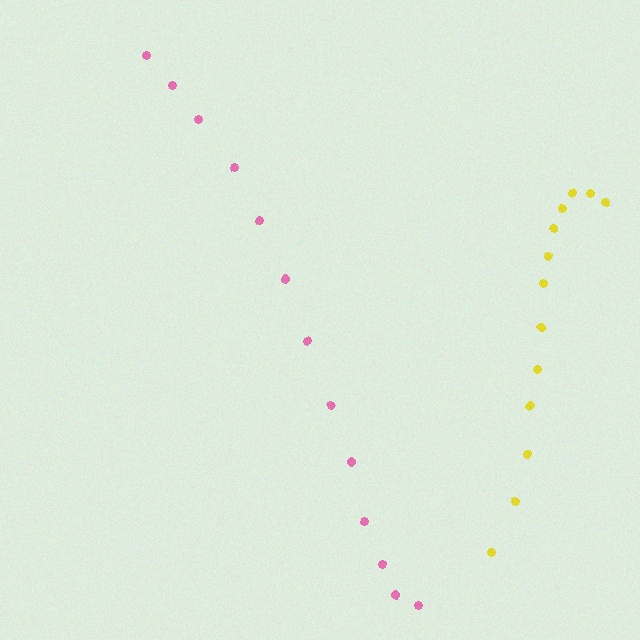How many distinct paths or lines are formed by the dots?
There are 2 distinct paths.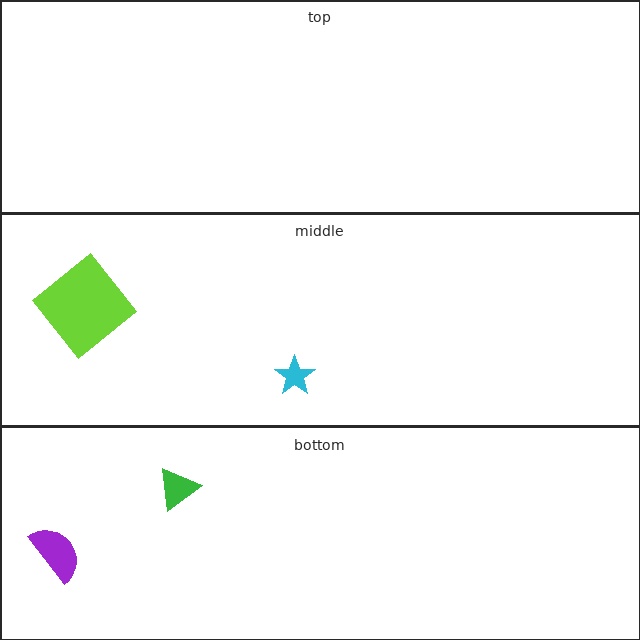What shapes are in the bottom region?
The green triangle, the purple semicircle.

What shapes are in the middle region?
The lime diamond, the cyan star.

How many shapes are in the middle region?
2.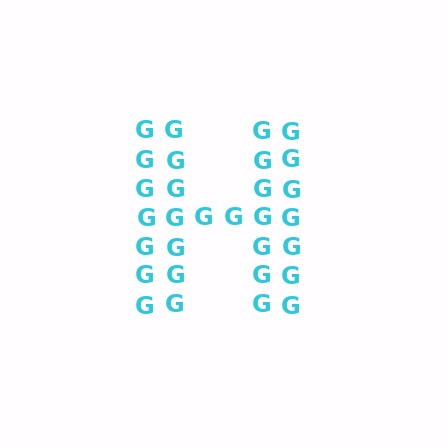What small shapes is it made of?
It is made of small letter G's.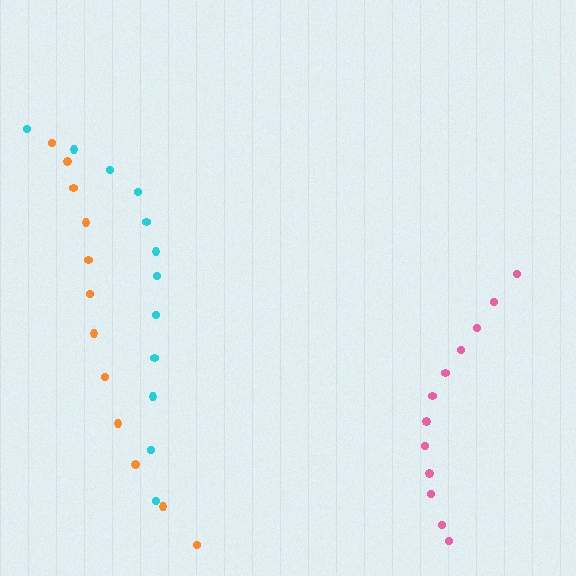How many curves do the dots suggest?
There are 3 distinct paths.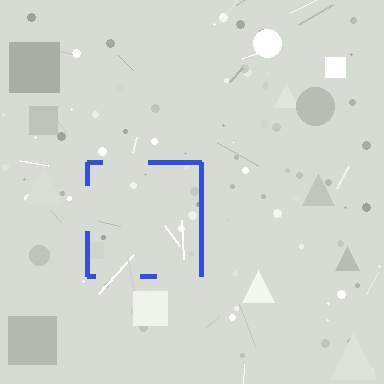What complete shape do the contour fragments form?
The contour fragments form a square.